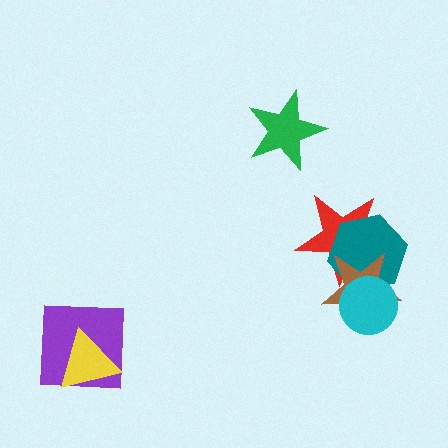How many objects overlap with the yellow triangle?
1 object overlaps with the yellow triangle.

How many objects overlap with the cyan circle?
2 objects overlap with the cyan circle.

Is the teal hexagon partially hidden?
Yes, it is partially covered by another shape.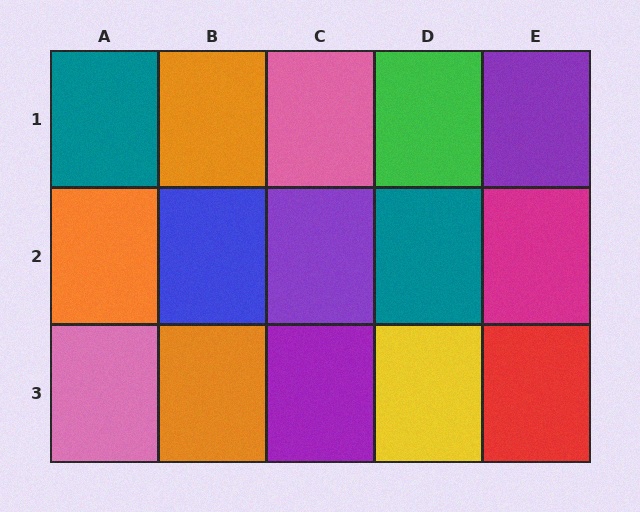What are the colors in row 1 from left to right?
Teal, orange, pink, green, purple.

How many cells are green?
1 cell is green.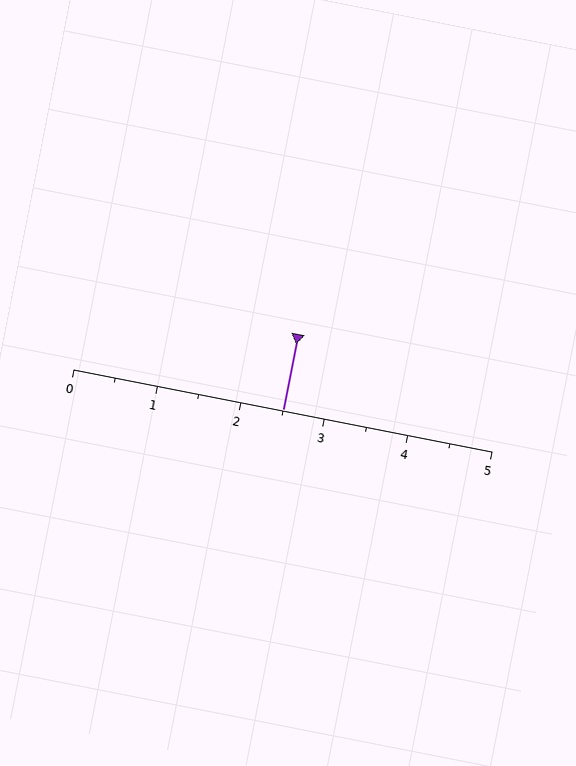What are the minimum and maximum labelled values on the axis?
The axis runs from 0 to 5.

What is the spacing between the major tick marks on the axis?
The major ticks are spaced 1 apart.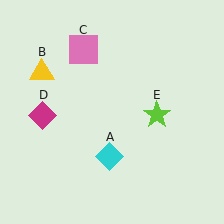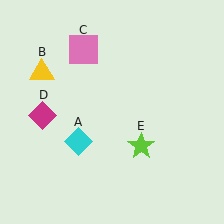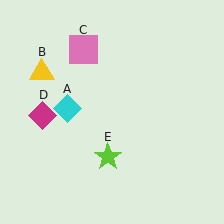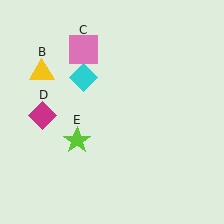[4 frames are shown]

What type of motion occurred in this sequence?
The cyan diamond (object A), lime star (object E) rotated clockwise around the center of the scene.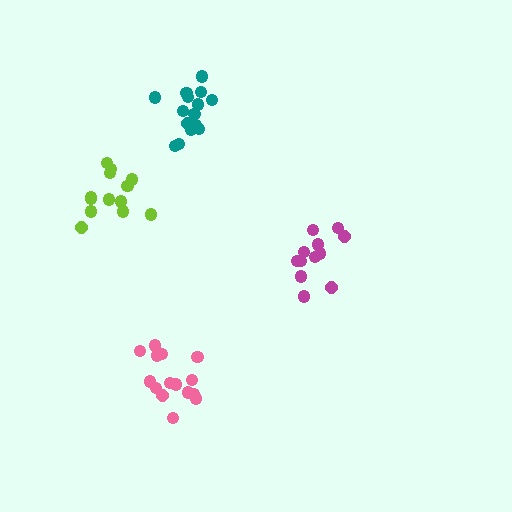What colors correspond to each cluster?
The clusters are colored: magenta, teal, lime, pink.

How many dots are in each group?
Group 1: 12 dots, Group 2: 15 dots, Group 3: 13 dots, Group 4: 15 dots (55 total).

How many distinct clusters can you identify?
There are 4 distinct clusters.